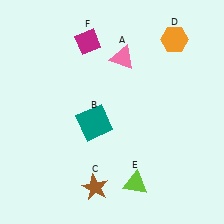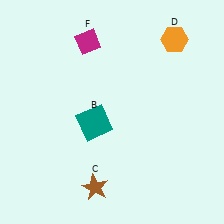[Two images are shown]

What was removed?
The lime triangle (E), the pink triangle (A) were removed in Image 2.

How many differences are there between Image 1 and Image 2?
There are 2 differences between the two images.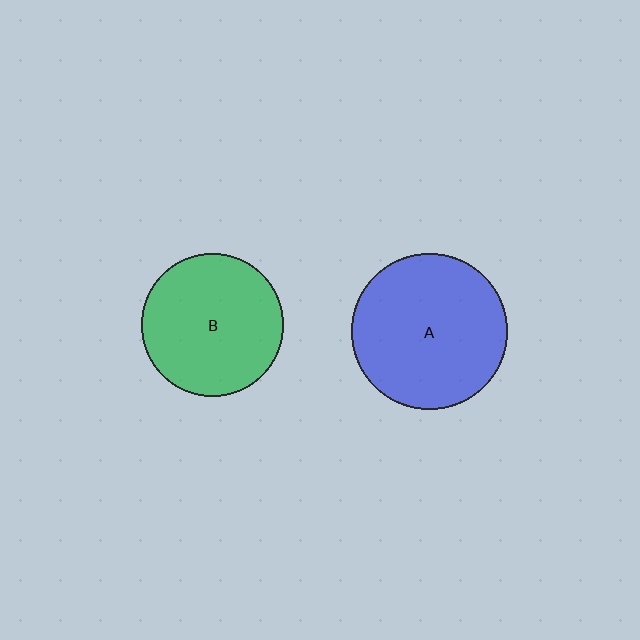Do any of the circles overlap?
No, none of the circles overlap.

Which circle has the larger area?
Circle A (blue).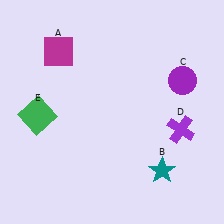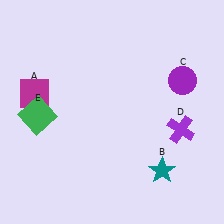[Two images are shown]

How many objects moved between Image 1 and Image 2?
1 object moved between the two images.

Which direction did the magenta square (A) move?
The magenta square (A) moved down.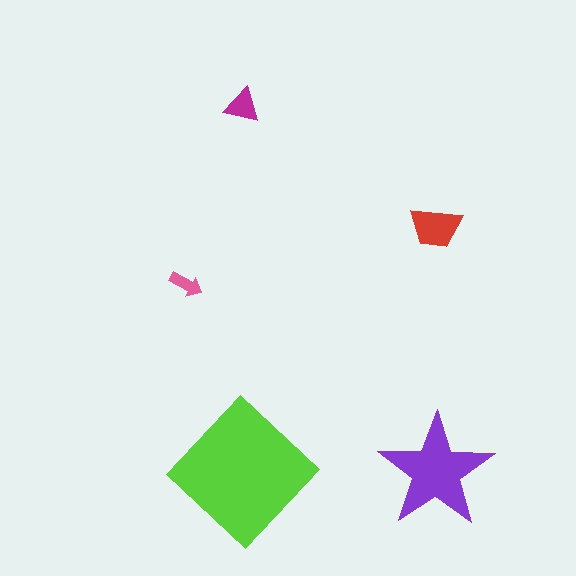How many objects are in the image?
There are 5 objects in the image.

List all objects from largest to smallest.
The lime diamond, the purple star, the red trapezoid, the magenta triangle, the pink arrow.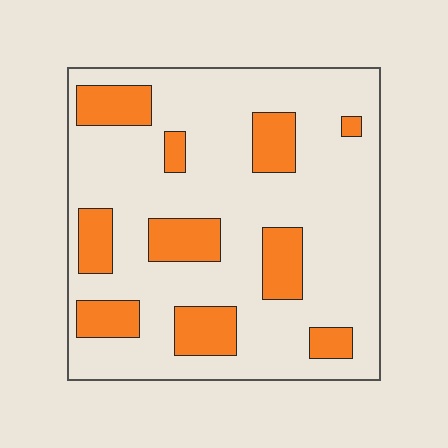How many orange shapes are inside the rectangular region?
10.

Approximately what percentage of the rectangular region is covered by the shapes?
Approximately 25%.